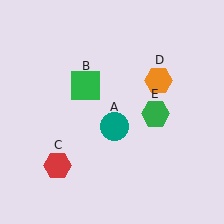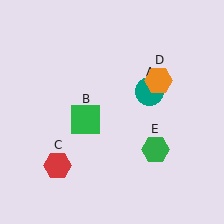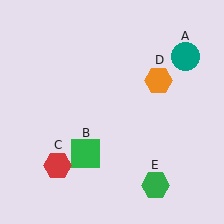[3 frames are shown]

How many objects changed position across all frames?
3 objects changed position: teal circle (object A), green square (object B), green hexagon (object E).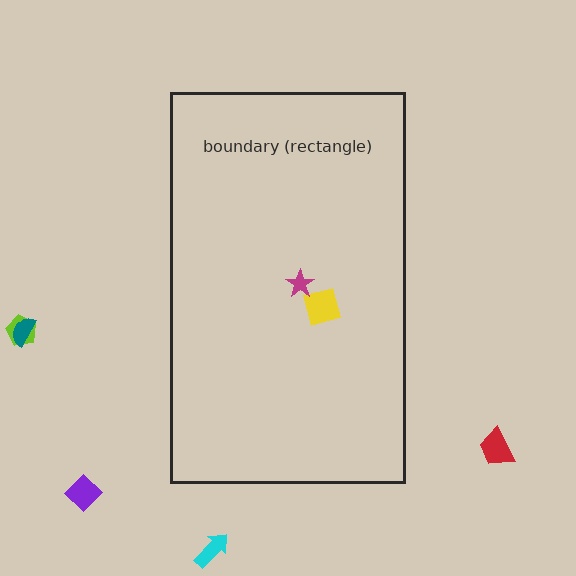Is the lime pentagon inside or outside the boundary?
Outside.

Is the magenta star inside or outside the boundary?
Inside.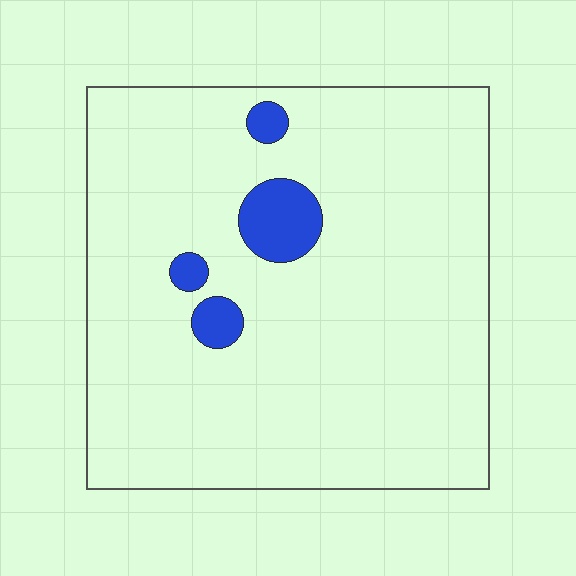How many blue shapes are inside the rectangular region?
4.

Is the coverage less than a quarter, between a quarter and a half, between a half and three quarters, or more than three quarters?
Less than a quarter.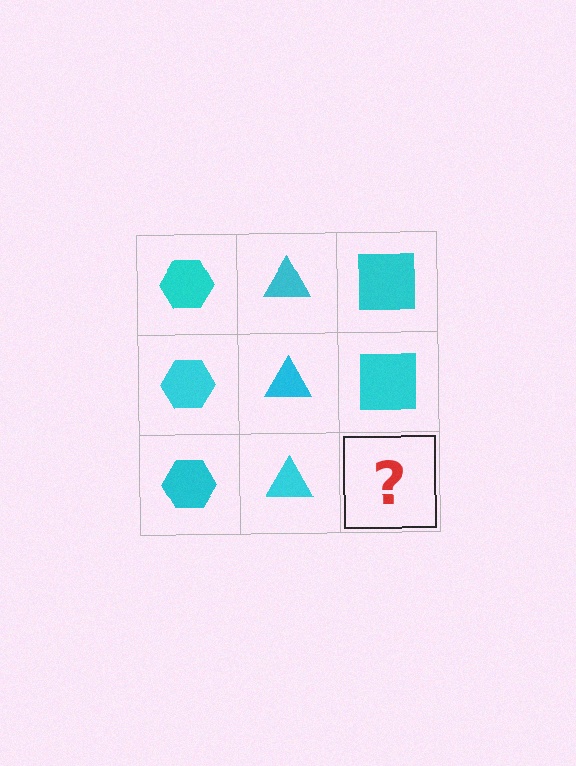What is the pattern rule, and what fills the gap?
The rule is that each column has a consistent shape. The gap should be filled with a cyan square.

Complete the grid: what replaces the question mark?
The question mark should be replaced with a cyan square.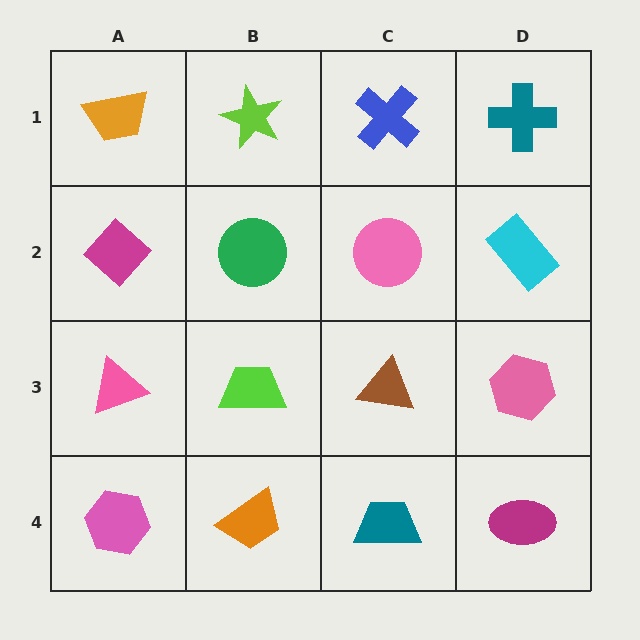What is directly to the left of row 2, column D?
A pink circle.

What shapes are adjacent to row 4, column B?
A lime trapezoid (row 3, column B), a pink hexagon (row 4, column A), a teal trapezoid (row 4, column C).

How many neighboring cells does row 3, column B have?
4.